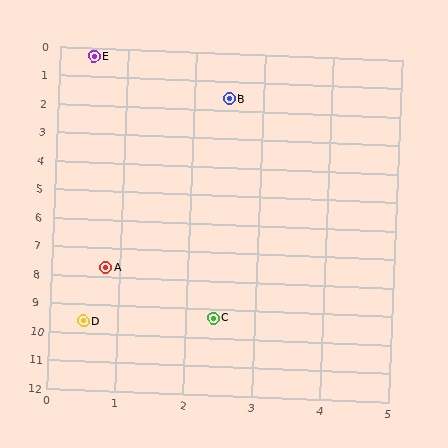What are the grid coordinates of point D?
Point D is at approximately (0.5, 9.6).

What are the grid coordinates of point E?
Point E is at approximately (0.5, 0.3).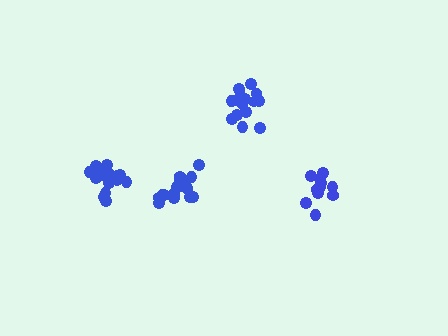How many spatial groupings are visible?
There are 4 spatial groupings.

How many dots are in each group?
Group 1: 11 dots, Group 2: 17 dots, Group 3: 15 dots, Group 4: 16 dots (59 total).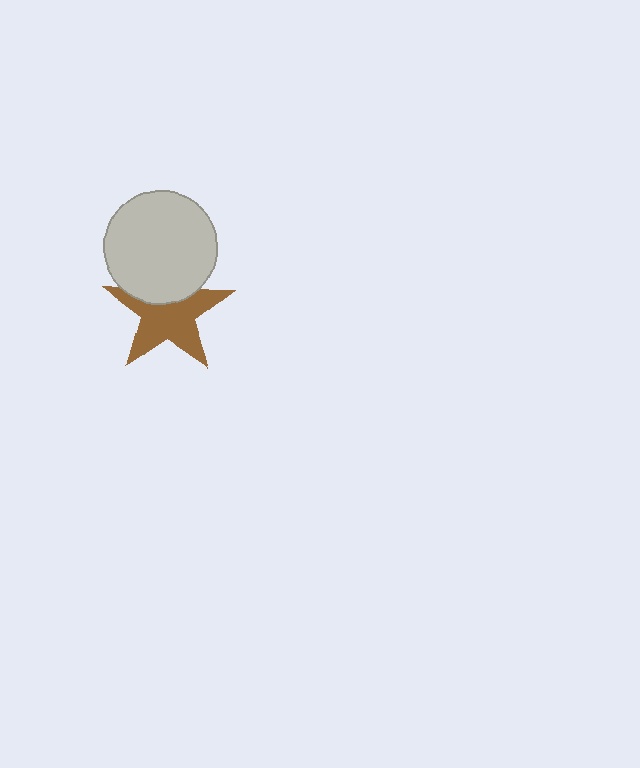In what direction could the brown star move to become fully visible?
The brown star could move down. That would shift it out from behind the light gray circle entirely.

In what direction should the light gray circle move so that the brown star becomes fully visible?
The light gray circle should move up. That is the shortest direction to clear the overlap and leave the brown star fully visible.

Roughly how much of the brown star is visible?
Most of it is visible (roughly 70%).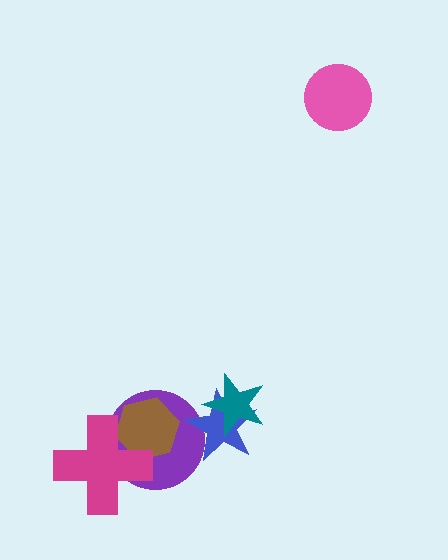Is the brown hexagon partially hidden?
Yes, it is partially covered by another shape.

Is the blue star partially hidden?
Yes, it is partially covered by another shape.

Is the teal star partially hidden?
No, no other shape covers it.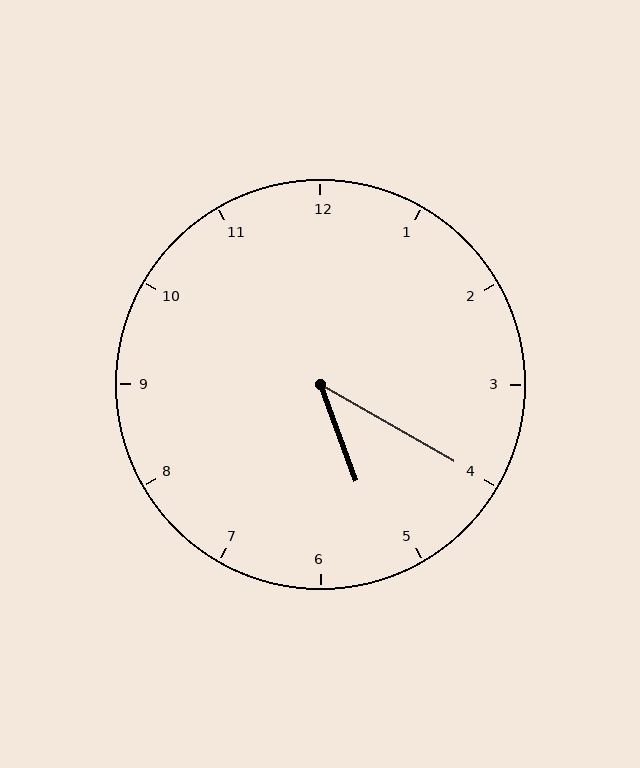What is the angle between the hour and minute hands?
Approximately 40 degrees.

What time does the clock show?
5:20.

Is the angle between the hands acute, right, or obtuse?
It is acute.